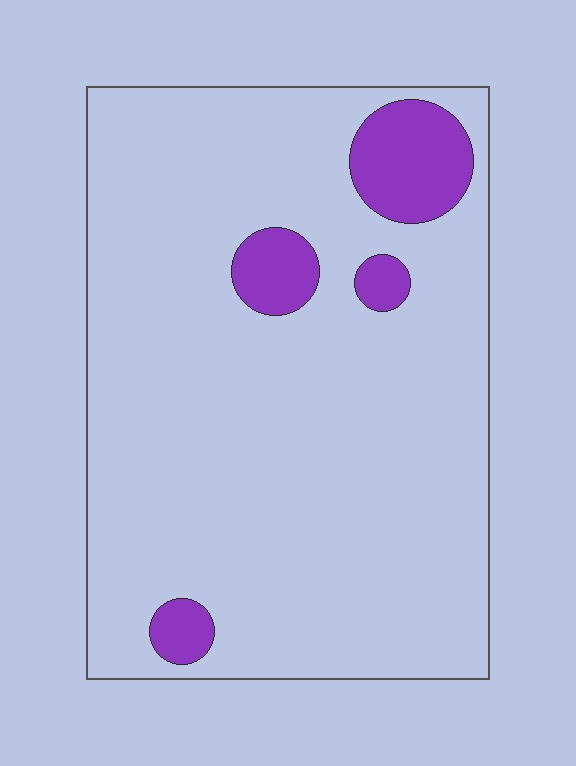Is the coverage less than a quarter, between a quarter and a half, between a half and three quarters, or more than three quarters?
Less than a quarter.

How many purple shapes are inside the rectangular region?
4.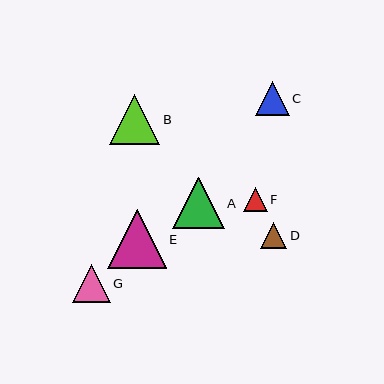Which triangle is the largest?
Triangle E is the largest with a size of approximately 58 pixels.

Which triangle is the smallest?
Triangle F is the smallest with a size of approximately 24 pixels.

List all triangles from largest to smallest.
From largest to smallest: E, A, B, G, C, D, F.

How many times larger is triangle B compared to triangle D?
Triangle B is approximately 1.9 times the size of triangle D.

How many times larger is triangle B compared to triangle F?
Triangle B is approximately 2.1 times the size of triangle F.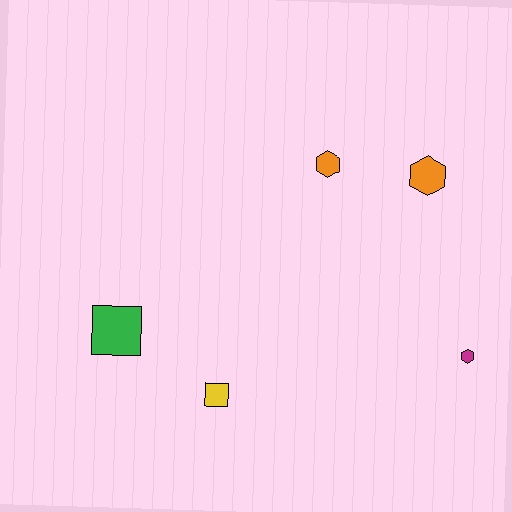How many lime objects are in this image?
There are no lime objects.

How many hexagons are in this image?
There are 3 hexagons.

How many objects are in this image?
There are 5 objects.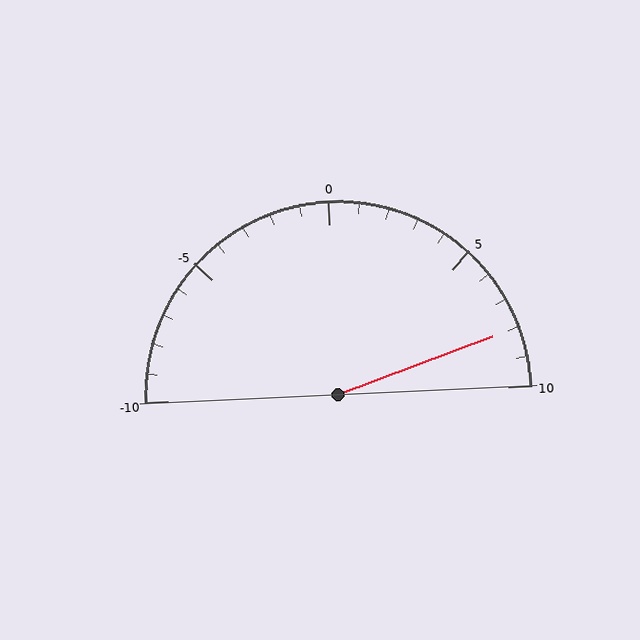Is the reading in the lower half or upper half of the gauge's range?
The reading is in the upper half of the range (-10 to 10).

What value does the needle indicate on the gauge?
The needle indicates approximately 8.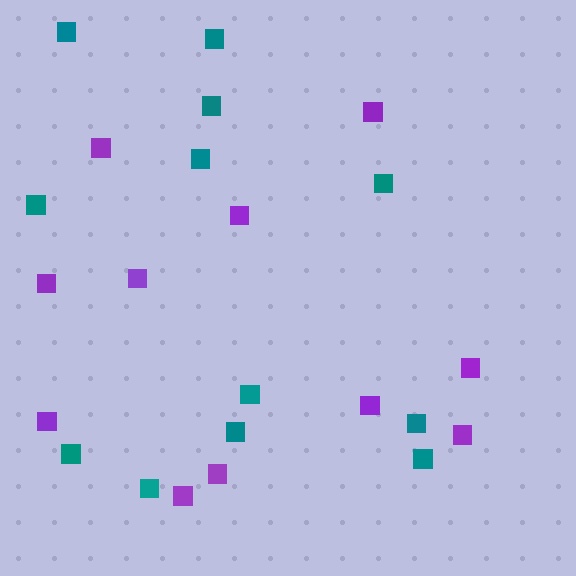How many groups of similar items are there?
There are 2 groups: one group of teal squares (12) and one group of purple squares (11).